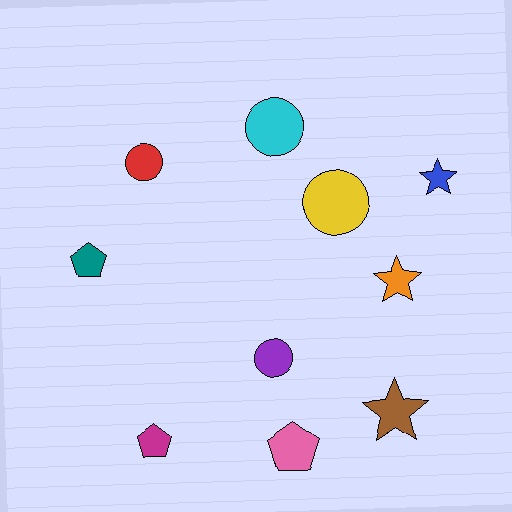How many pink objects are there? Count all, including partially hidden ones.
There is 1 pink object.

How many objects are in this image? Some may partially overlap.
There are 10 objects.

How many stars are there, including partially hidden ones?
There are 3 stars.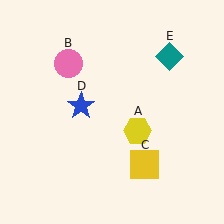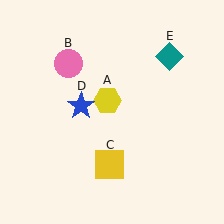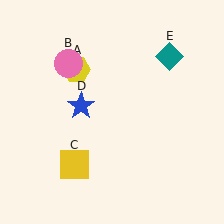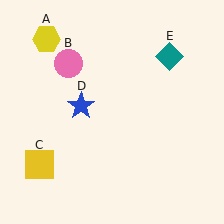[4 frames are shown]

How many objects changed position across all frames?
2 objects changed position: yellow hexagon (object A), yellow square (object C).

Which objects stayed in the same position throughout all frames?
Pink circle (object B) and blue star (object D) and teal diamond (object E) remained stationary.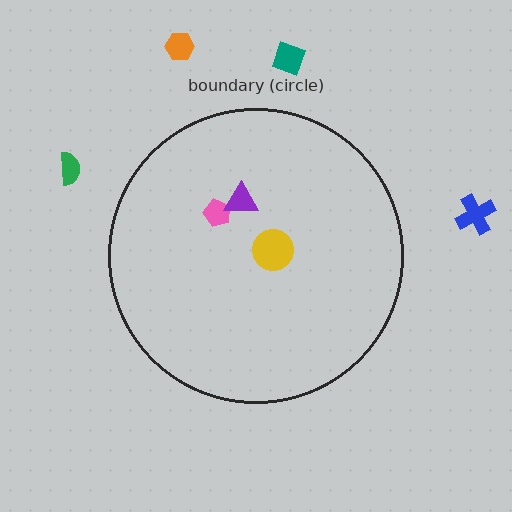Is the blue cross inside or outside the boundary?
Outside.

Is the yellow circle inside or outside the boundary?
Inside.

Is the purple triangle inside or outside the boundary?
Inside.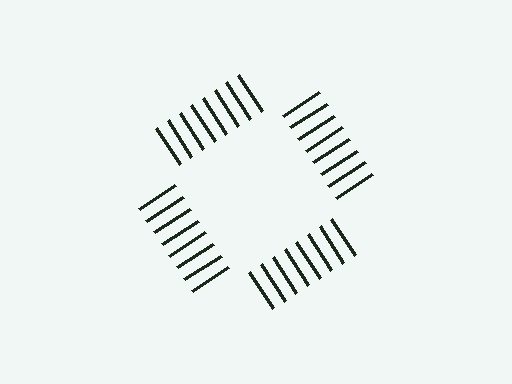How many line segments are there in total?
32 — 8 along each of the 4 edges.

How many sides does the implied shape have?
4 sides — the line-ends trace a square.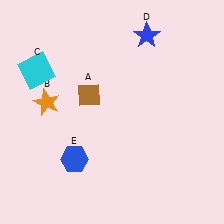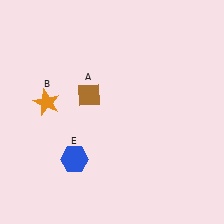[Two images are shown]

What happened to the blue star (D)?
The blue star (D) was removed in Image 2. It was in the top-right area of Image 1.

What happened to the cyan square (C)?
The cyan square (C) was removed in Image 2. It was in the top-left area of Image 1.